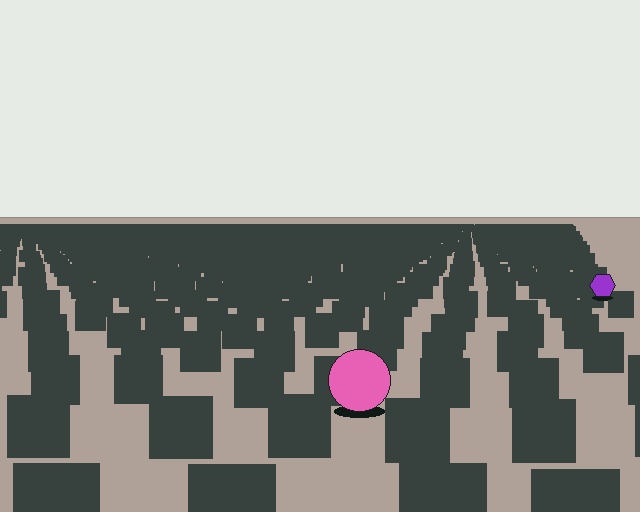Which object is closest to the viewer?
The pink circle is closest. The texture marks near it are larger and more spread out.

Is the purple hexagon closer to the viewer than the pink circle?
No. The pink circle is closer — you can tell from the texture gradient: the ground texture is coarser near it.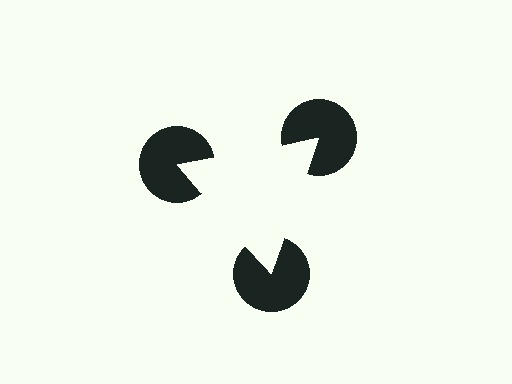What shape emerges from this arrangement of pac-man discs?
An illusory triangle — its edges are inferred from the aligned wedge cuts in the pac-man discs, not physically drawn.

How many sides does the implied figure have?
3 sides.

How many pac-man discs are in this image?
There are 3 — one at each vertex of the illusory triangle.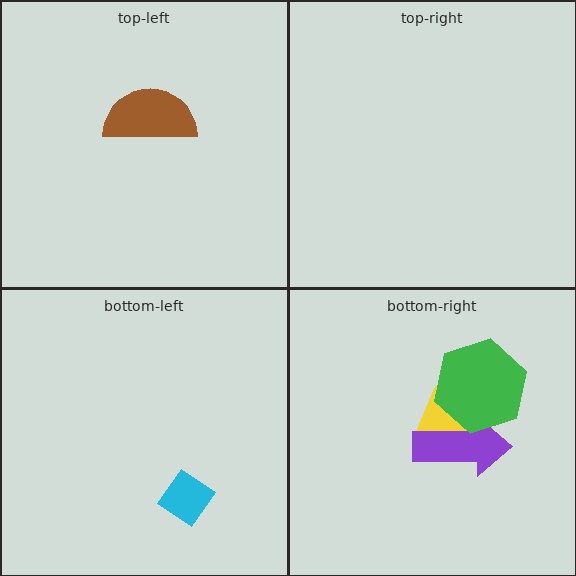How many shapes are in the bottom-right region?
3.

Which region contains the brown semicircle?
The top-left region.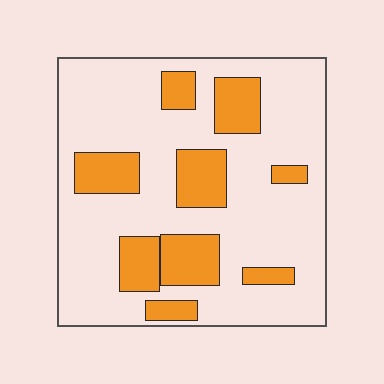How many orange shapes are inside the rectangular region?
9.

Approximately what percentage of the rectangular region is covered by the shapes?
Approximately 25%.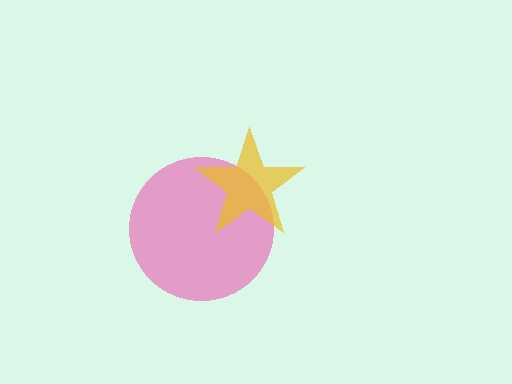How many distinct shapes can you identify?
There are 2 distinct shapes: a pink circle, a yellow star.